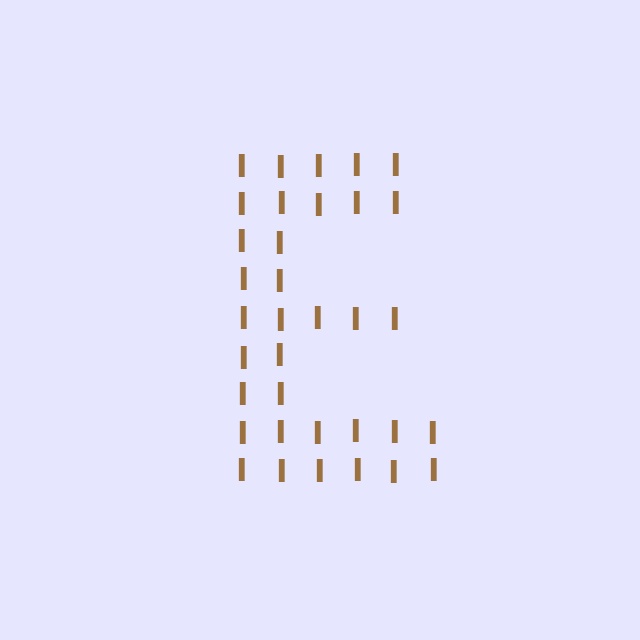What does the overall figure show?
The overall figure shows the letter E.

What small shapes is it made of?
It is made of small letter I's.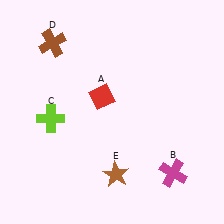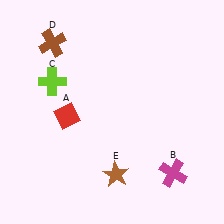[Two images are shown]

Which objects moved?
The objects that moved are: the red diamond (A), the lime cross (C).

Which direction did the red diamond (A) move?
The red diamond (A) moved left.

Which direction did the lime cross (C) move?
The lime cross (C) moved up.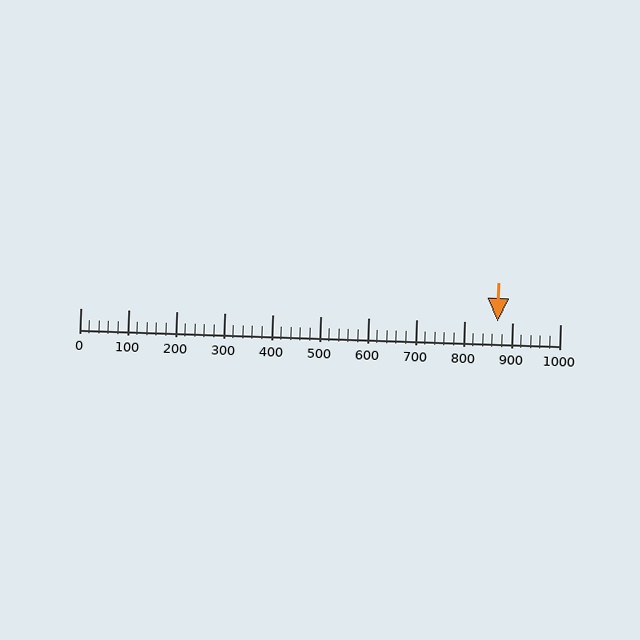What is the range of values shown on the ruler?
The ruler shows values from 0 to 1000.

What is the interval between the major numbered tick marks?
The major tick marks are spaced 100 units apart.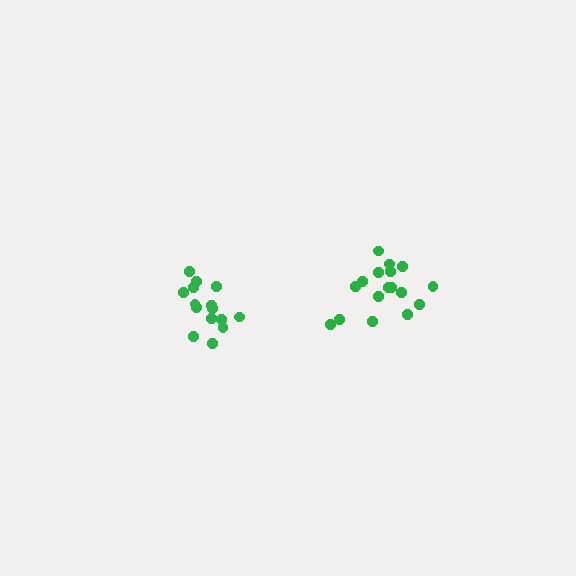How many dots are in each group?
Group 1: 15 dots, Group 2: 17 dots (32 total).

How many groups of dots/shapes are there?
There are 2 groups.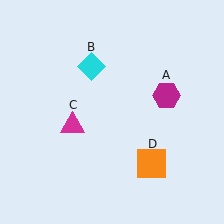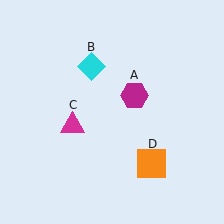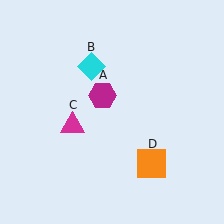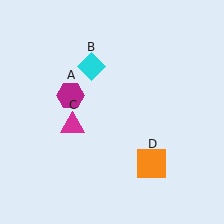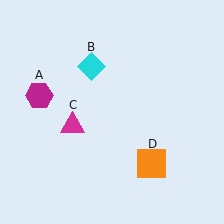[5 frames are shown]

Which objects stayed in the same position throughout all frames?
Cyan diamond (object B) and magenta triangle (object C) and orange square (object D) remained stationary.